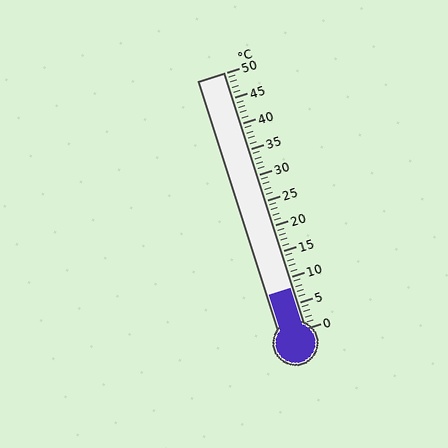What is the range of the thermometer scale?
The thermometer scale ranges from 0°C to 50°C.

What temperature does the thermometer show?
The thermometer shows approximately 8°C.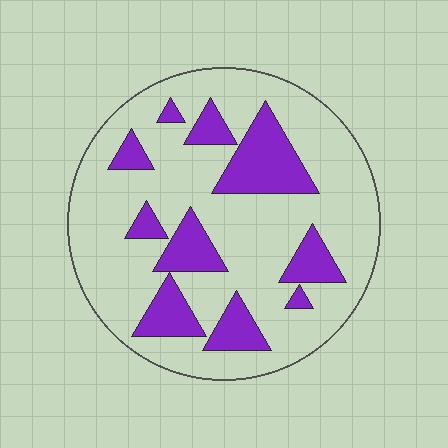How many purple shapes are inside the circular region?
10.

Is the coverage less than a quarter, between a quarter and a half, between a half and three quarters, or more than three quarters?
Less than a quarter.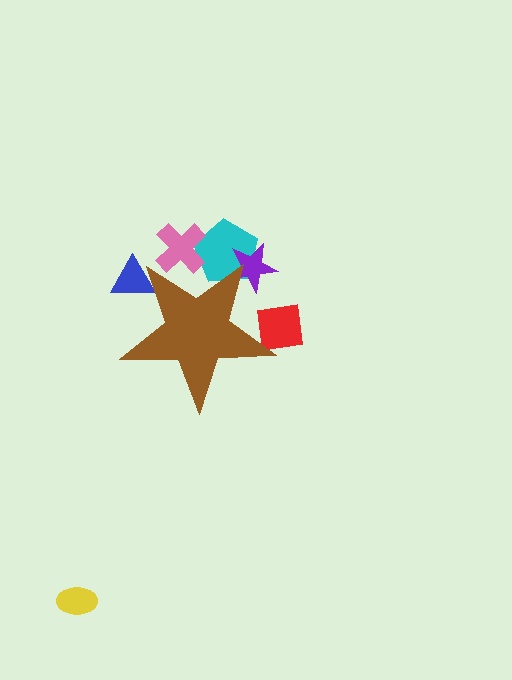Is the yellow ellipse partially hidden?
No, the yellow ellipse is fully visible.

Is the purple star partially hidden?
Yes, the purple star is partially hidden behind the brown star.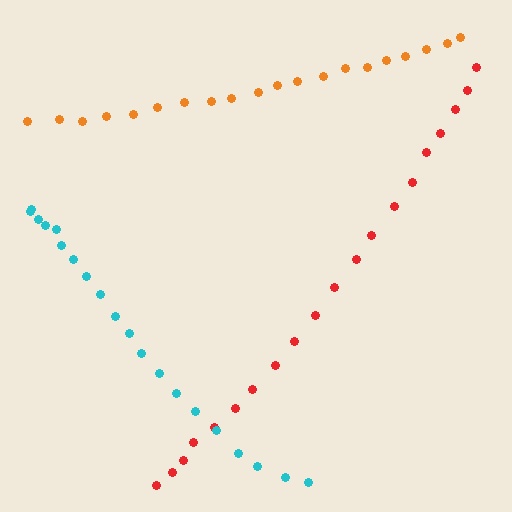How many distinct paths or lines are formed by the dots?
There are 3 distinct paths.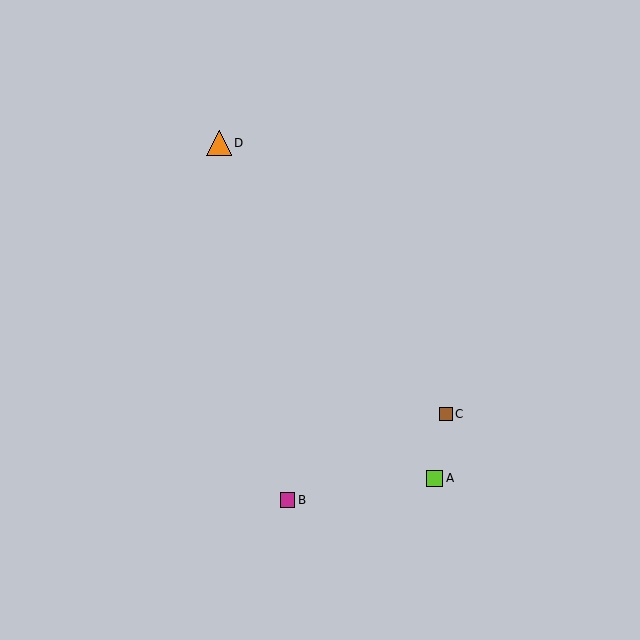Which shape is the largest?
The orange triangle (labeled D) is the largest.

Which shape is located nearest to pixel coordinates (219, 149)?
The orange triangle (labeled D) at (219, 143) is nearest to that location.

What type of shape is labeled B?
Shape B is a magenta square.